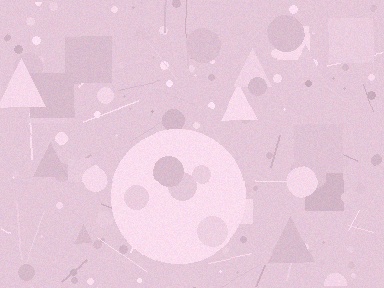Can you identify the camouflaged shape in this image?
The camouflaged shape is a circle.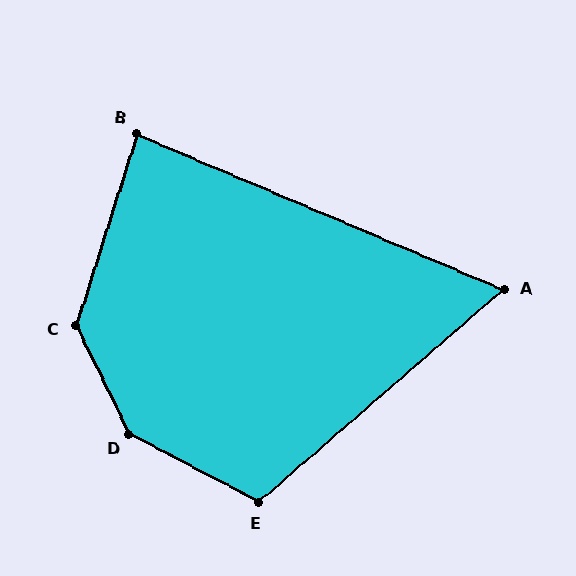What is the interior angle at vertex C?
Approximately 136 degrees (obtuse).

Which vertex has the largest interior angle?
D, at approximately 144 degrees.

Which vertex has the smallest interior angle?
A, at approximately 64 degrees.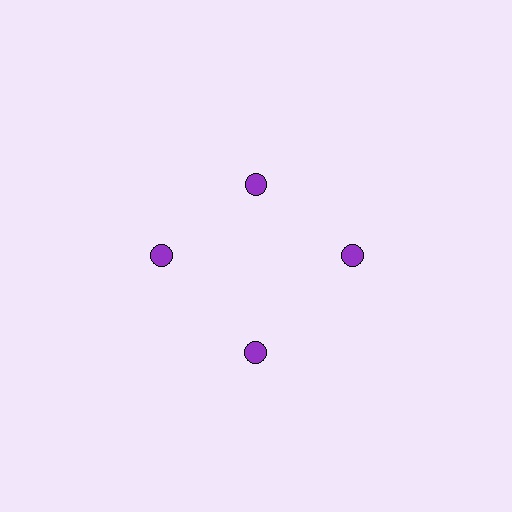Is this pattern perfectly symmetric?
No. The 4 purple circles are arranged in a ring, but one element near the 12 o'clock position is pulled inward toward the center, breaking the 4-fold rotational symmetry.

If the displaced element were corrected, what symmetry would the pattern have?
It would have 4-fold rotational symmetry — the pattern would map onto itself every 90 degrees.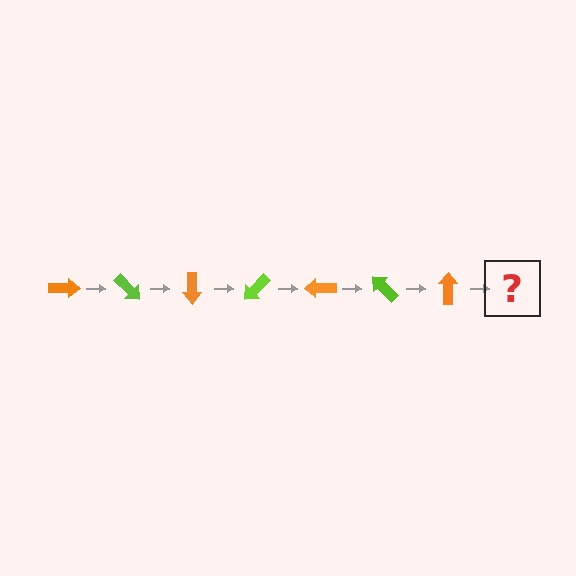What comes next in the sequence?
The next element should be a lime arrow, rotated 315 degrees from the start.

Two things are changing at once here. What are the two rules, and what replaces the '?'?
The two rules are that it rotates 45 degrees each step and the color cycles through orange and lime. The '?' should be a lime arrow, rotated 315 degrees from the start.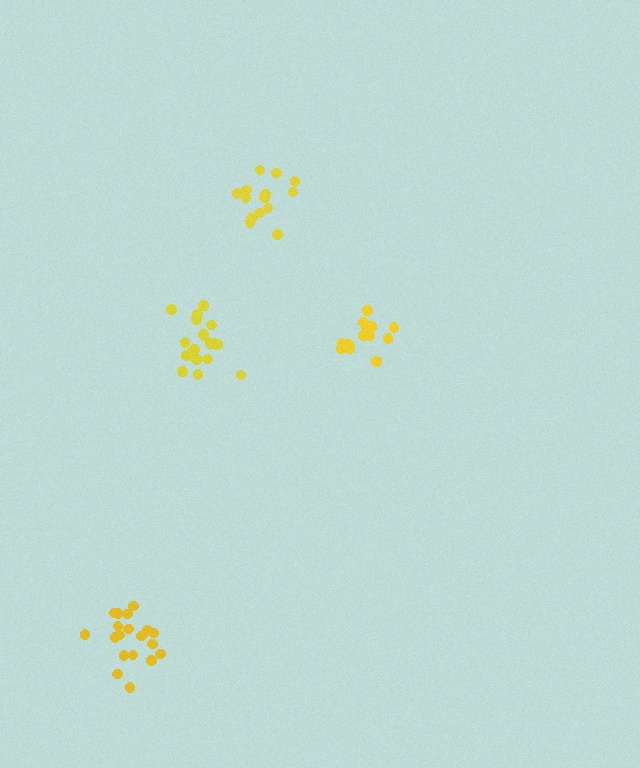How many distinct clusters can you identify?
There are 4 distinct clusters.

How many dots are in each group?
Group 1: 15 dots, Group 2: 19 dots, Group 3: 13 dots, Group 4: 19 dots (66 total).